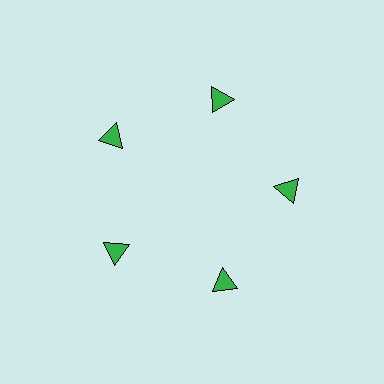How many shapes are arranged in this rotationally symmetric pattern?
There are 5 shapes, arranged in 5 groups of 1.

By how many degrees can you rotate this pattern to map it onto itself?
The pattern maps onto itself every 72 degrees of rotation.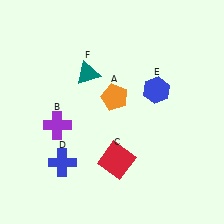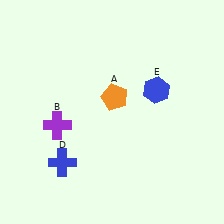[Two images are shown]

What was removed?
The red square (C), the teal triangle (F) were removed in Image 2.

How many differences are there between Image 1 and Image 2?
There are 2 differences between the two images.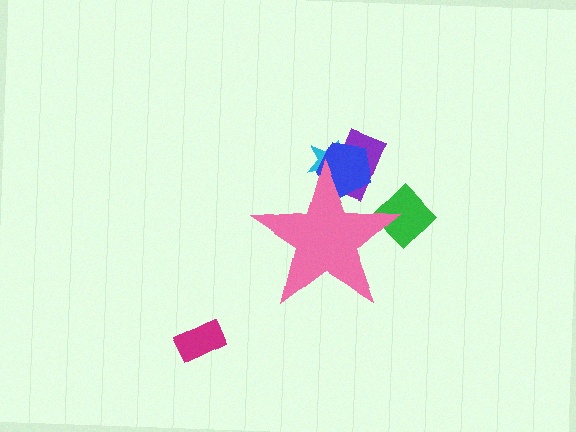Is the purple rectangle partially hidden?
Yes, the purple rectangle is partially hidden behind the pink star.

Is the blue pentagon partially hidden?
Yes, the blue pentagon is partially hidden behind the pink star.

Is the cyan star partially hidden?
Yes, the cyan star is partially hidden behind the pink star.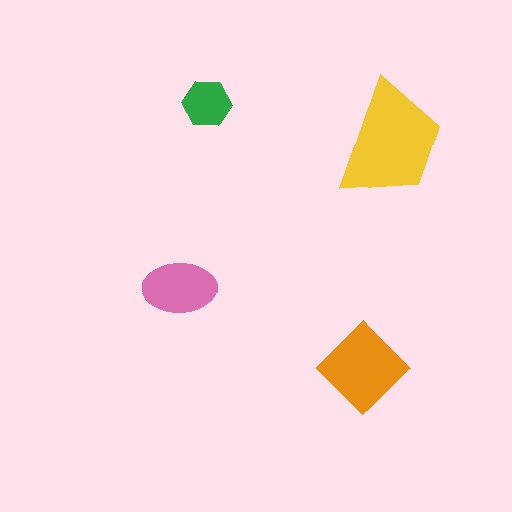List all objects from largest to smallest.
The yellow trapezoid, the orange diamond, the pink ellipse, the green hexagon.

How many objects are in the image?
There are 4 objects in the image.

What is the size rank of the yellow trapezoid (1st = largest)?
1st.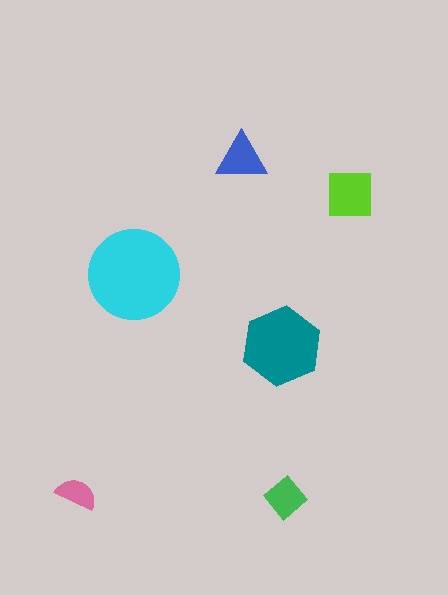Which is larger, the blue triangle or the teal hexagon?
The teal hexagon.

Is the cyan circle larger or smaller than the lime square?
Larger.